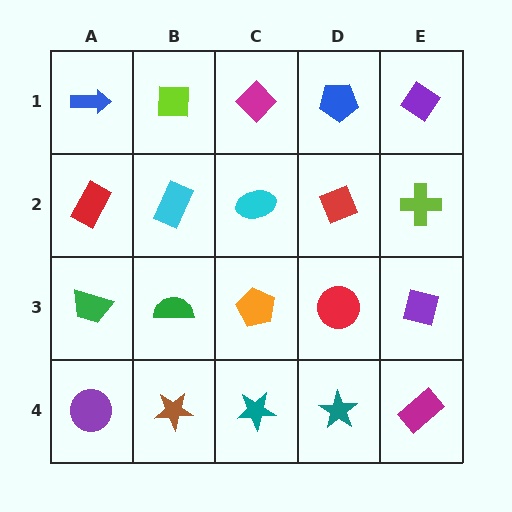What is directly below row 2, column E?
A purple square.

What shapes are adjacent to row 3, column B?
A cyan rectangle (row 2, column B), a brown star (row 4, column B), a green trapezoid (row 3, column A), an orange pentagon (row 3, column C).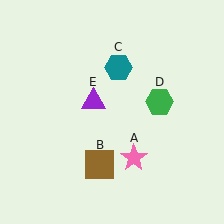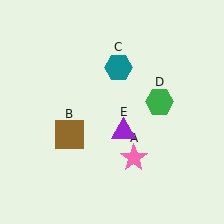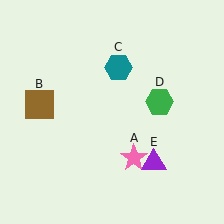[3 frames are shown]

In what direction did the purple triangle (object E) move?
The purple triangle (object E) moved down and to the right.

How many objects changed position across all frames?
2 objects changed position: brown square (object B), purple triangle (object E).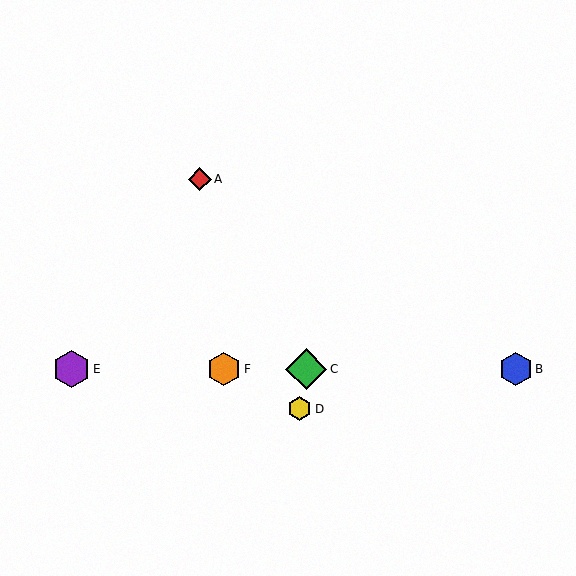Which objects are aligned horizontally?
Objects B, C, E, F are aligned horizontally.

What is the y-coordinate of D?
Object D is at y≈409.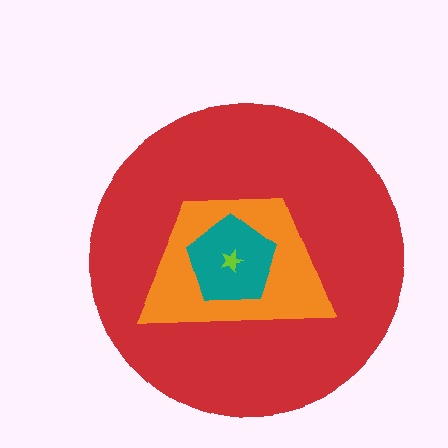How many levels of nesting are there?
4.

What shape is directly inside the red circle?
The orange trapezoid.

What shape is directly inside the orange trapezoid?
The teal pentagon.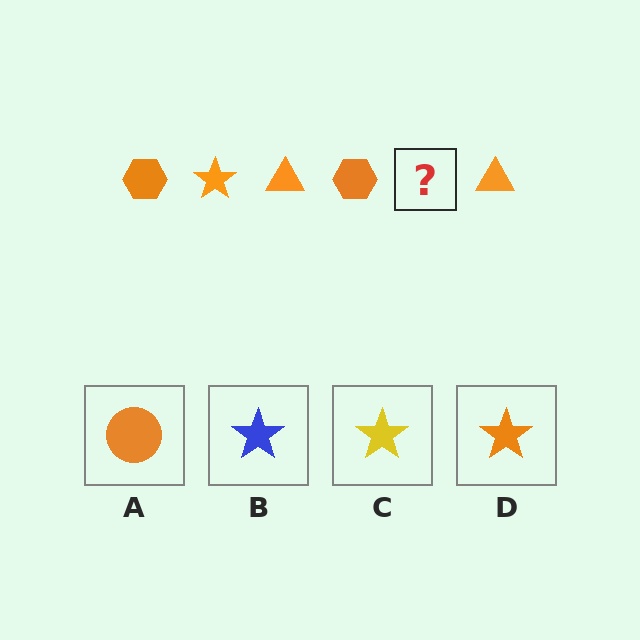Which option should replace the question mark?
Option D.